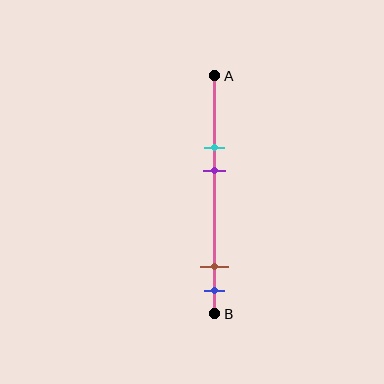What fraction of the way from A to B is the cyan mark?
The cyan mark is approximately 30% (0.3) of the way from A to B.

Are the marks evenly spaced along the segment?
No, the marks are not evenly spaced.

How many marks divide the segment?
There are 4 marks dividing the segment.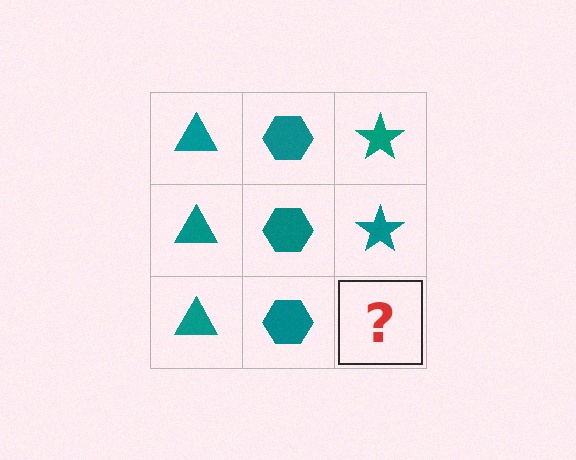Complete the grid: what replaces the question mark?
The question mark should be replaced with a teal star.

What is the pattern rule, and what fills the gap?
The rule is that each column has a consistent shape. The gap should be filled with a teal star.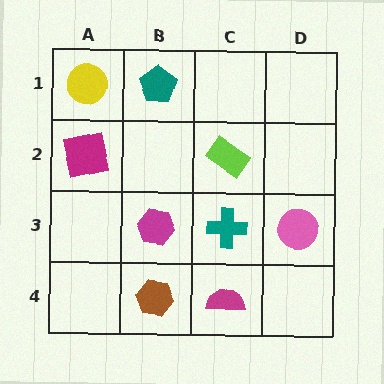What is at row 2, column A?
A magenta square.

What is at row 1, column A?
A yellow circle.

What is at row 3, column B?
A magenta hexagon.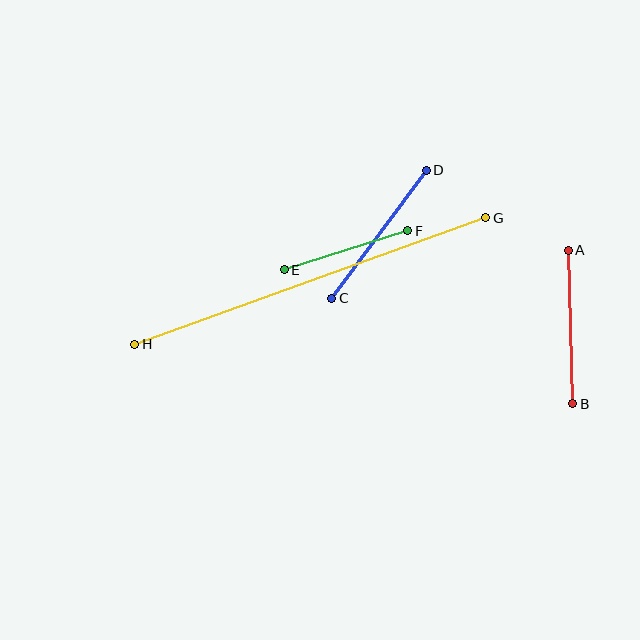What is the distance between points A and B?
The distance is approximately 154 pixels.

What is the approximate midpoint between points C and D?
The midpoint is at approximately (379, 234) pixels.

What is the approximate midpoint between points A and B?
The midpoint is at approximately (570, 327) pixels.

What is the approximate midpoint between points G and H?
The midpoint is at approximately (310, 281) pixels.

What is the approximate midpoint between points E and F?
The midpoint is at approximately (346, 250) pixels.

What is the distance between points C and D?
The distance is approximately 159 pixels.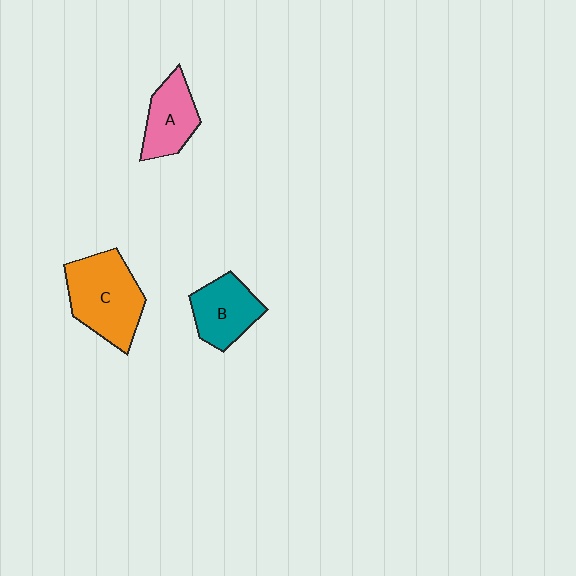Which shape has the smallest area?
Shape A (pink).